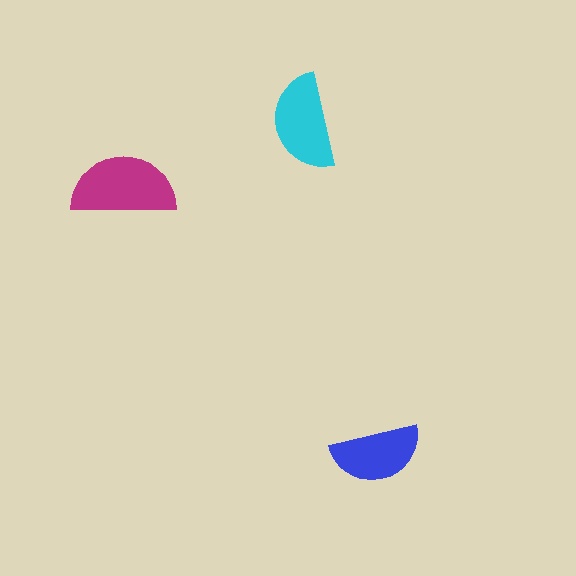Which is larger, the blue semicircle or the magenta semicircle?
The magenta one.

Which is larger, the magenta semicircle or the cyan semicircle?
The magenta one.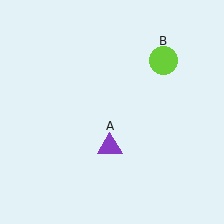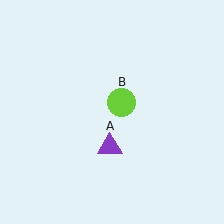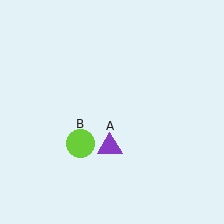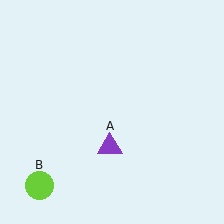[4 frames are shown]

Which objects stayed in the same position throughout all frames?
Purple triangle (object A) remained stationary.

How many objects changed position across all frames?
1 object changed position: lime circle (object B).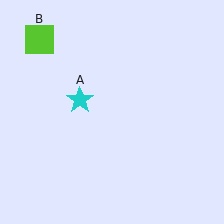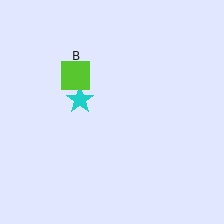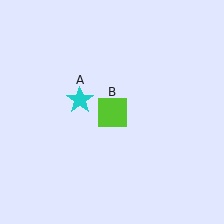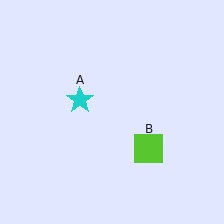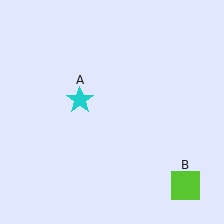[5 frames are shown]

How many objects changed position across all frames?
1 object changed position: lime square (object B).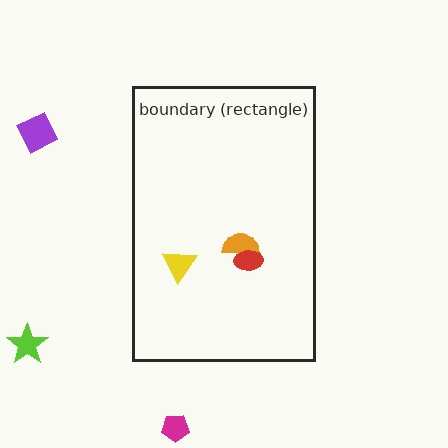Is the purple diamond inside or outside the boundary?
Outside.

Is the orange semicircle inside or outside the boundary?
Inside.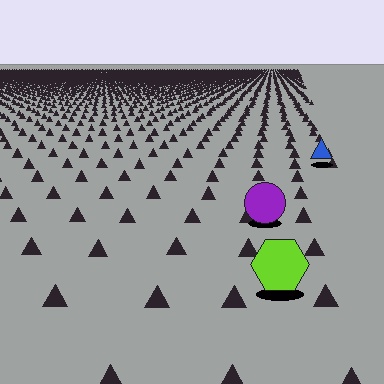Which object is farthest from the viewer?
The blue triangle is farthest from the viewer. It appears smaller and the ground texture around it is denser.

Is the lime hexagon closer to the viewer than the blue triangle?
Yes. The lime hexagon is closer — you can tell from the texture gradient: the ground texture is coarser near it.